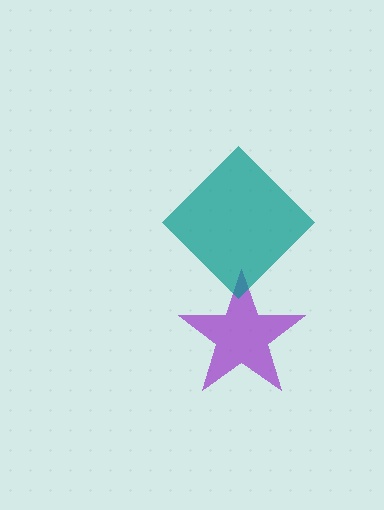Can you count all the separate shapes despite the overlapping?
Yes, there are 2 separate shapes.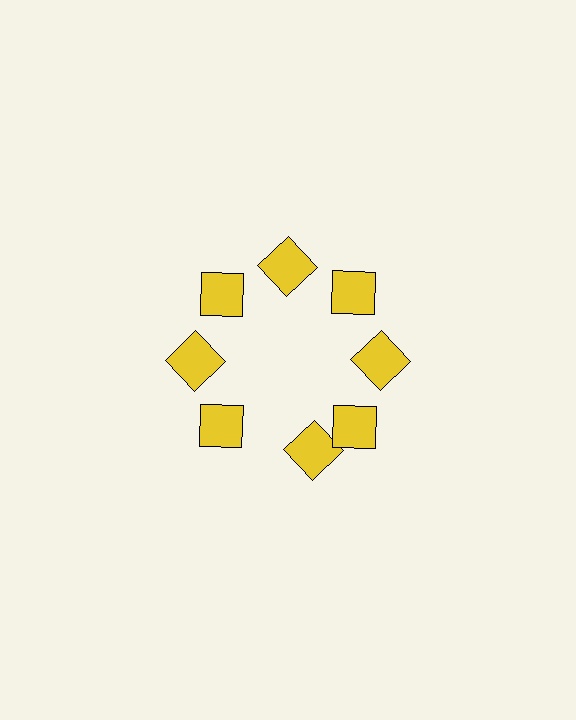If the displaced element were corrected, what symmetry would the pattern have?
It would have 8-fold rotational symmetry — the pattern would map onto itself every 45 degrees.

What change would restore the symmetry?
The symmetry would be restored by rotating it back into even spacing with its neighbors so that all 8 squares sit at equal angles and equal distance from the center.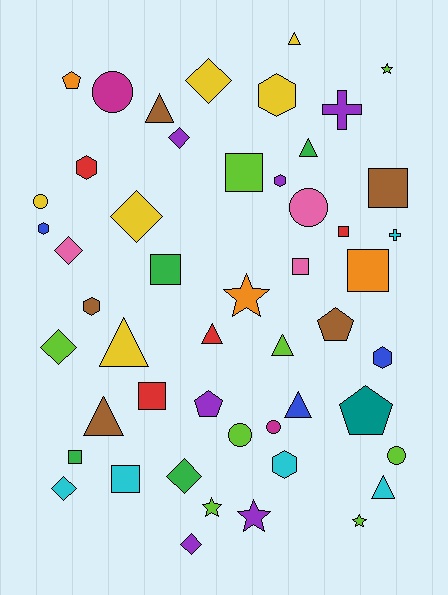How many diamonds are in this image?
There are 8 diamonds.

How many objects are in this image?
There are 50 objects.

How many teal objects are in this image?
There is 1 teal object.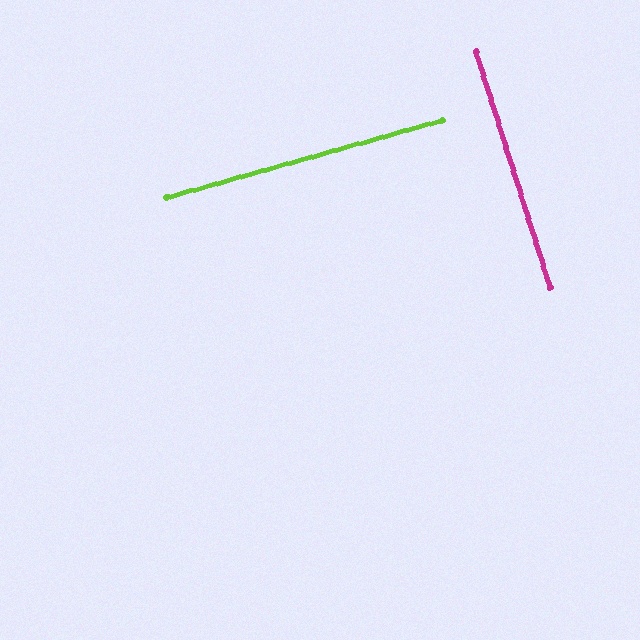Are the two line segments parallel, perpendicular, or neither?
Perpendicular — they meet at approximately 88°.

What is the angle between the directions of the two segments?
Approximately 88 degrees.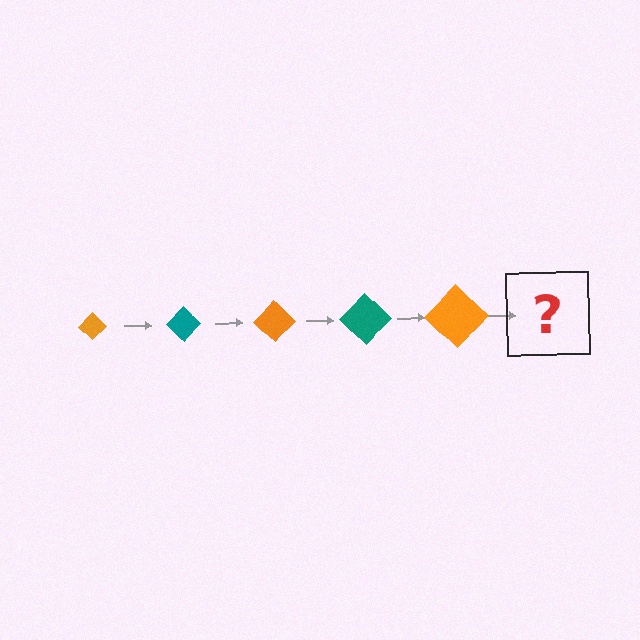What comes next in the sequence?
The next element should be a teal diamond, larger than the previous one.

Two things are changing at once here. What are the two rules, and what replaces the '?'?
The two rules are that the diamond grows larger each step and the color cycles through orange and teal. The '?' should be a teal diamond, larger than the previous one.